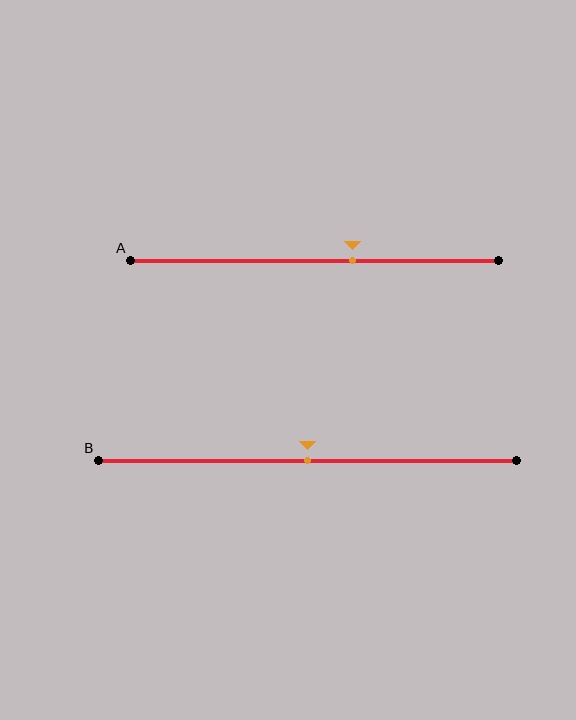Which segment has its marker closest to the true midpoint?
Segment B has its marker closest to the true midpoint.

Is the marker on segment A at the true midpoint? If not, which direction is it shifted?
No, the marker on segment A is shifted to the right by about 10% of the segment length.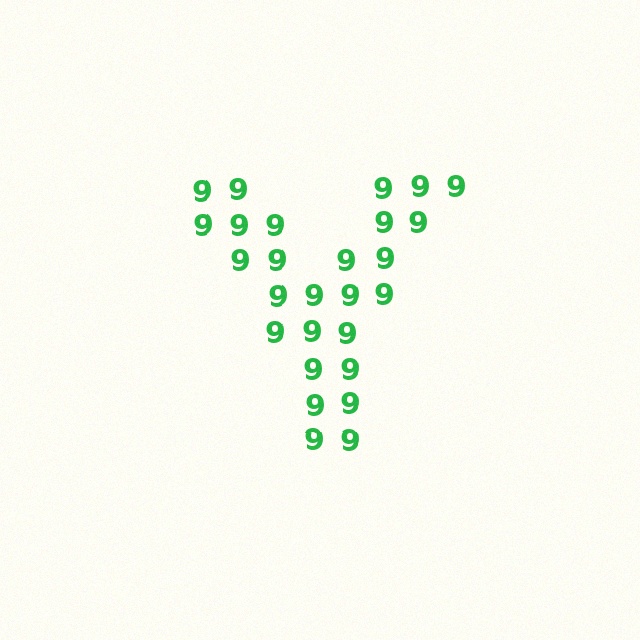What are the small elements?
The small elements are digit 9's.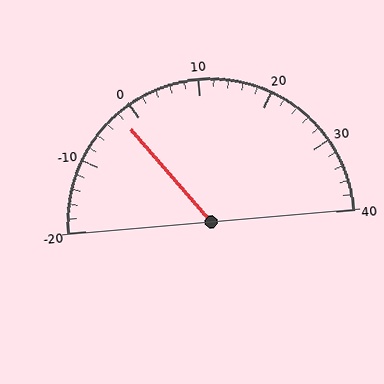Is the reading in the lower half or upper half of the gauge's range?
The reading is in the lower half of the range (-20 to 40).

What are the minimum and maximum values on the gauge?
The gauge ranges from -20 to 40.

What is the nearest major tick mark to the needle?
The nearest major tick mark is 0.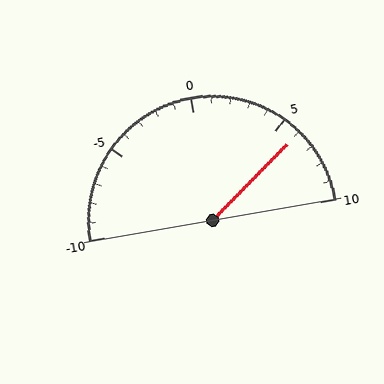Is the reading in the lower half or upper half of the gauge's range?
The reading is in the upper half of the range (-10 to 10).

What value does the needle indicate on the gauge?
The needle indicates approximately 6.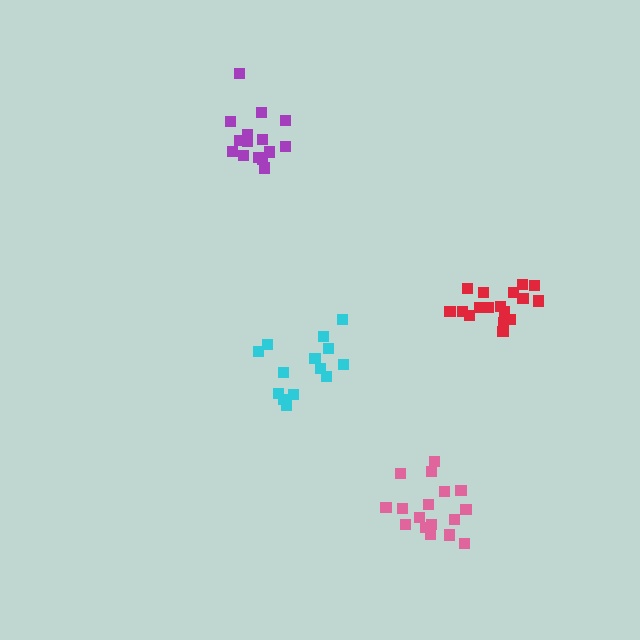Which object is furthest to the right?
The red cluster is rightmost.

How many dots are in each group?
Group 1: 15 dots, Group 2: 14 dots, Group 3: 17 dots, Group 4: 17 dots (63 total).